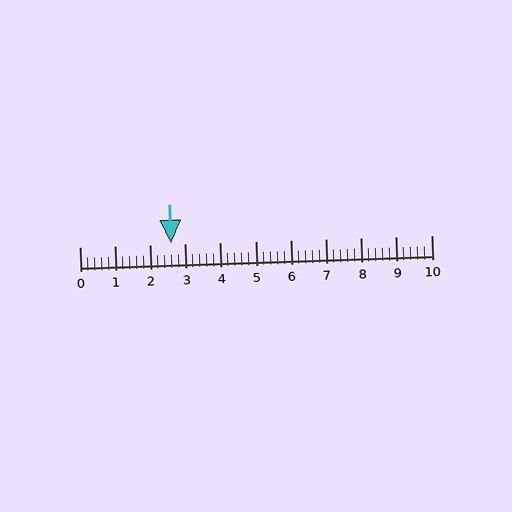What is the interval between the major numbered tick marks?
The major tick marks are spaced 1 units apart.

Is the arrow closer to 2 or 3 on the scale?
The arrow is closer to 3.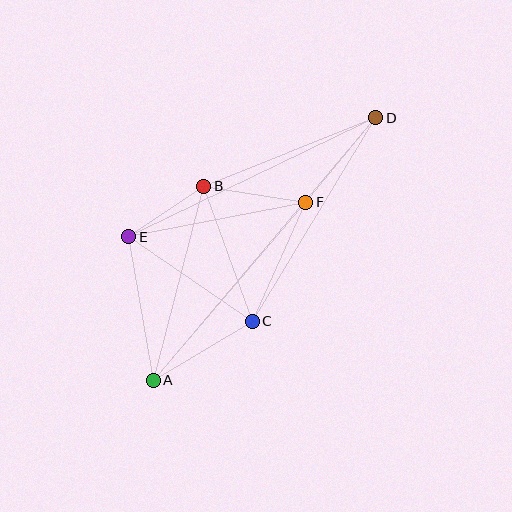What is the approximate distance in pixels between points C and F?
The distance between C and F is approximately 130 pixels.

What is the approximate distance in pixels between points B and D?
The distance between B and D is approximately 185 pixels.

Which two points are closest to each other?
Points B and E are closest to each other.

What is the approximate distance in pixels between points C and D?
The distance between C and D is approximately 238 pixels.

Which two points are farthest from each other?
Points A and D are farthest from each other.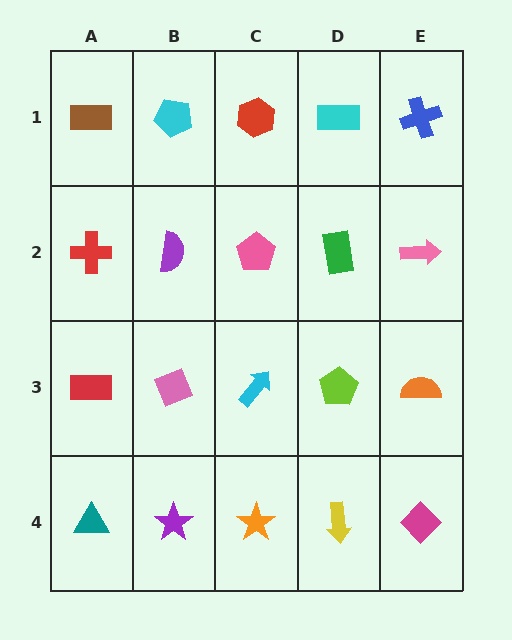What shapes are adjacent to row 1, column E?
A pink arrow (row 2, column E), a cyan rectangle (row 1, column D).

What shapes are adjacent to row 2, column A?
A brown rectangle (row 1, column A), a red rectangle (row 3, column A), a purple semicircle (row 2, column B).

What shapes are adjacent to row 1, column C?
A pink pentagon (row 2, column C), a cyan pentagon (row 1, column B), a cyan rectangle (row 1, column D).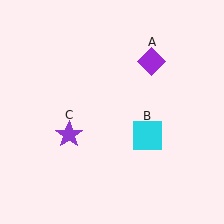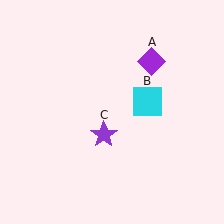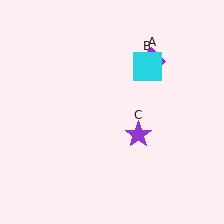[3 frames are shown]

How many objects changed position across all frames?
2 objects changed position: cyan square (object B), purple star (object C).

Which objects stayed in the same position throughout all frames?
Purple diamond (object A) remained stationary.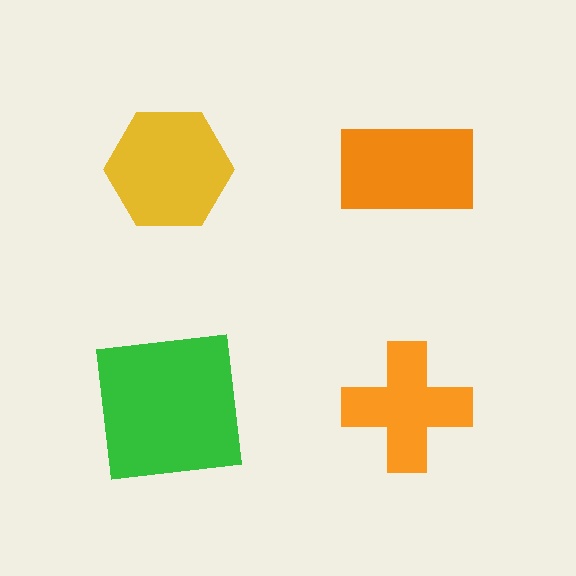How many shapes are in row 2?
2 shapes.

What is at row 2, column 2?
An orange cross.